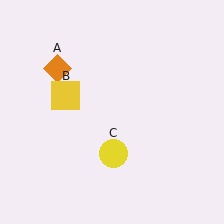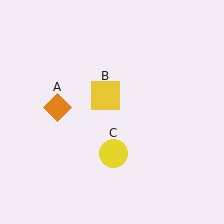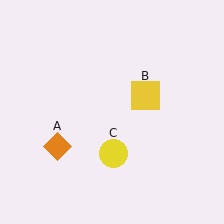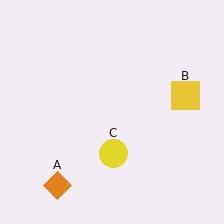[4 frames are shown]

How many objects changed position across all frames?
2 objects changed position: orange diamond (object A), yellow square (object B).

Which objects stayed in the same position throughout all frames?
Yellow circle (object C) remained stationary.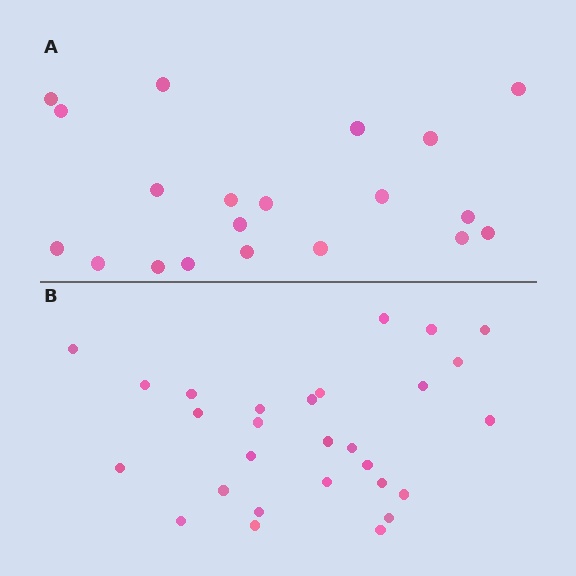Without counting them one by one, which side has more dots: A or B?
Region B (the bottom region) has more dots.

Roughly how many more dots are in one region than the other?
Region B has roughly 8 or so more dots than region A.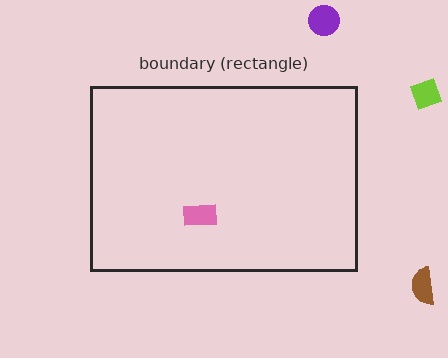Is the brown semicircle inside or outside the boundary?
Outside.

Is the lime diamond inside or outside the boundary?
Outside.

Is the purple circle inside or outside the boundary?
Outside.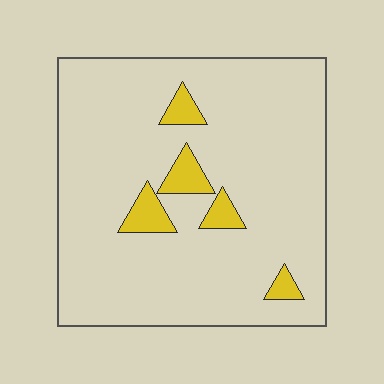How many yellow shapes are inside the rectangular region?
5.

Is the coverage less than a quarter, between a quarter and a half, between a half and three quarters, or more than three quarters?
Less than a quarter.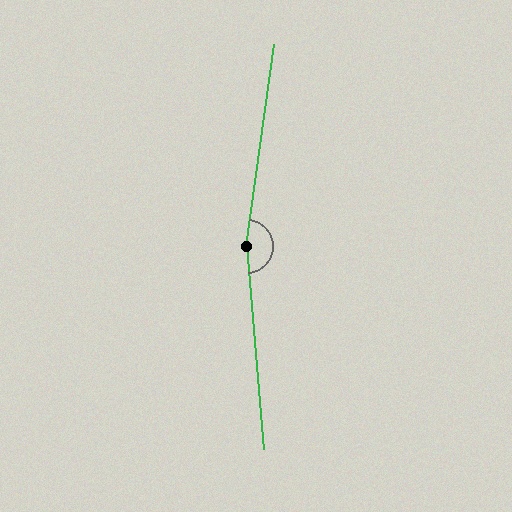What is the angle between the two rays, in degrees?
Approximately 167 degrees.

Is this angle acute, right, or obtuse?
It is obtuse.